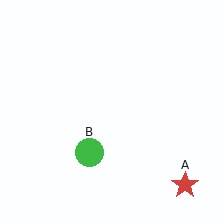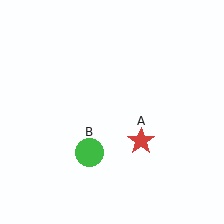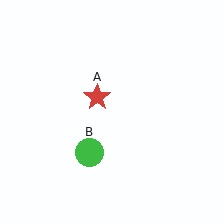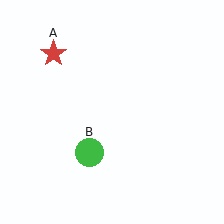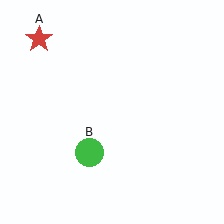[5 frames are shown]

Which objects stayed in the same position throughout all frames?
Green circle (object B) remained stationary.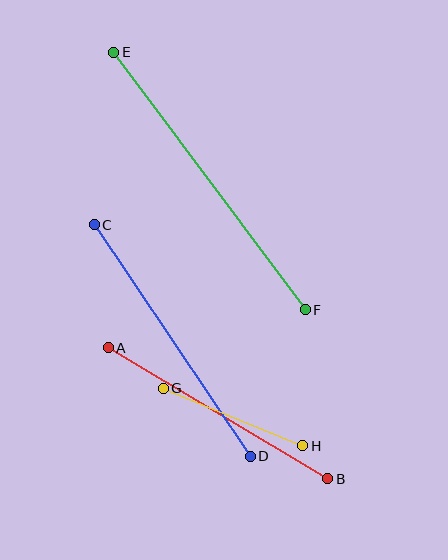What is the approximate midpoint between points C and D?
The midpoint is at approximately (172, 341) pixels.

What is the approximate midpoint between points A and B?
The midpoint is at approximately (218, 413) pixels.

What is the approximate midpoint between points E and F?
The midpoint is at approximately (210, 181) pixels.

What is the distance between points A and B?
The distance is approximately 256 pixels.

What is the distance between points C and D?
The distance is approximately 279 pixels.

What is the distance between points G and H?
The distance is approximately 151 pixels.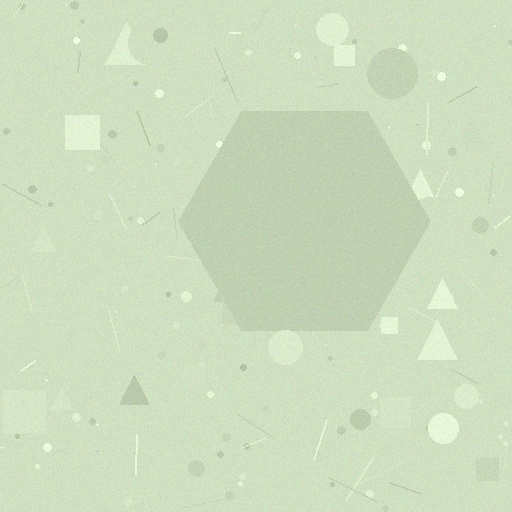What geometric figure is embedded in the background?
A hexagon is embedded in the background.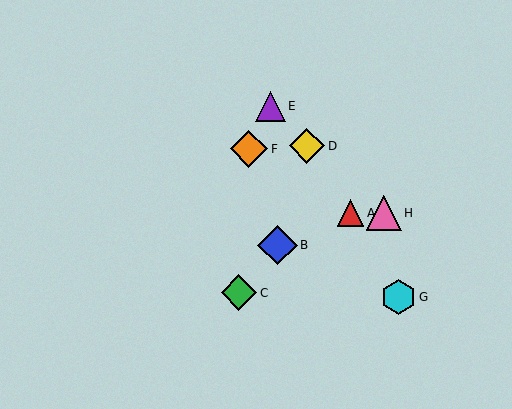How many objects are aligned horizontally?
2 objects (A, H) are aligned horizontally.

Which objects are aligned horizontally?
Objects A, H are aligned horizontally.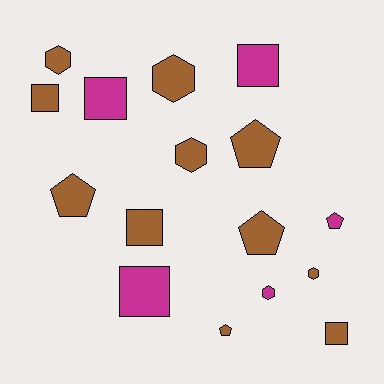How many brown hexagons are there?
There are 4 brown hexagons.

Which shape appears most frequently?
Square, with 6 objects.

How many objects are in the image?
There are 16 objects.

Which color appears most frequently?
Brown, with 11 objects.